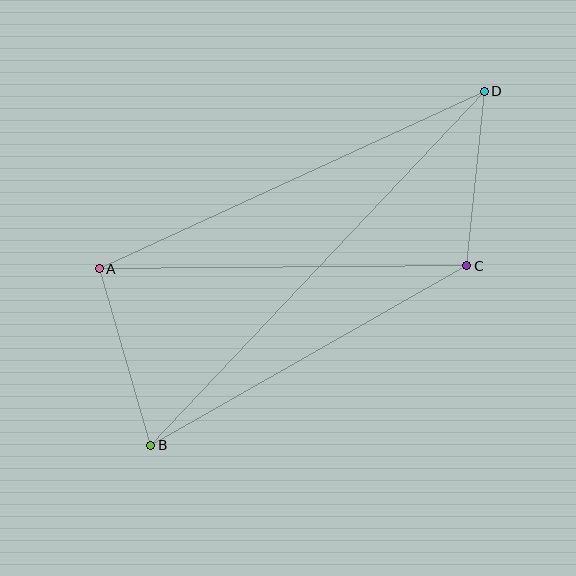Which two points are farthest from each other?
Points B and D are farthest from each other.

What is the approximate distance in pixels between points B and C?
The distance between B and C is approximately 363 pixels.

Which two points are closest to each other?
Points C and D are closest to each other.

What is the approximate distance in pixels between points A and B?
The distance between A and B is approximately 184 pixels.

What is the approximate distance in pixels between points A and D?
The distance between A and D is approximately 424 pixels.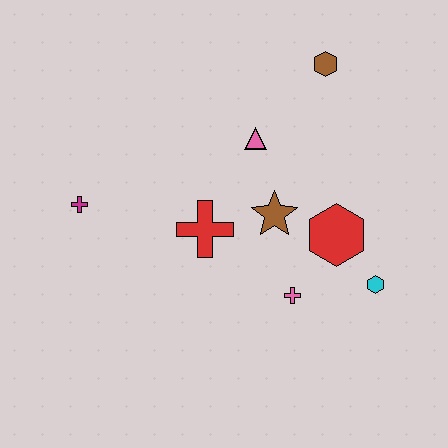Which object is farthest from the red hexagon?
The magenta cross is farthest from the red hexagon.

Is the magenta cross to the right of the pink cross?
No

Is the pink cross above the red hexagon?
No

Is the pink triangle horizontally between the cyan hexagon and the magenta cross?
Yes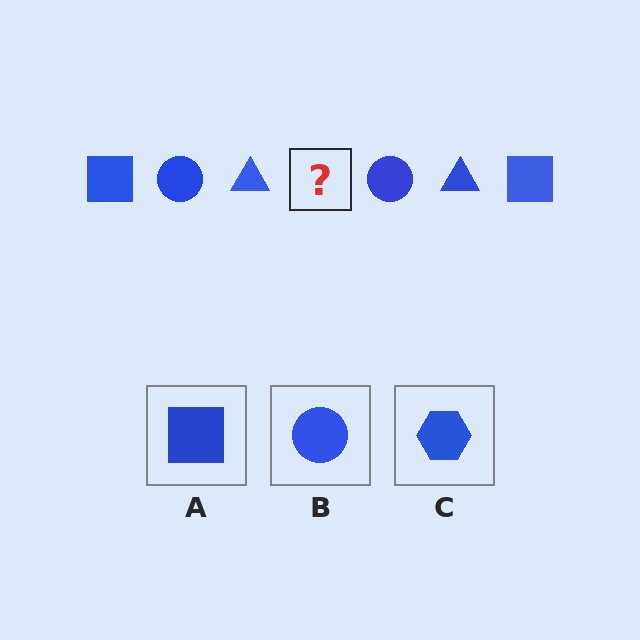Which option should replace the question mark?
Option A.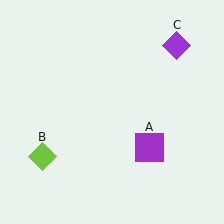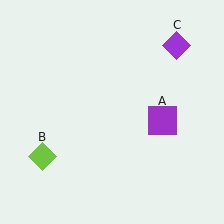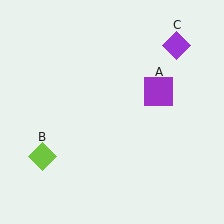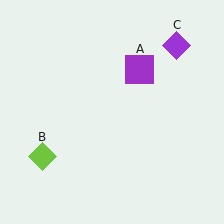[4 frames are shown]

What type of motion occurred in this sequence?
The purple square (object A) rotated counterclockwise around the center of the scene.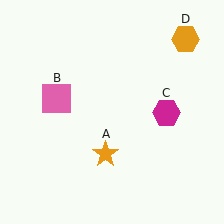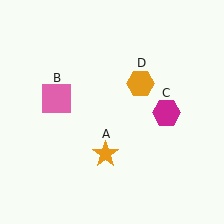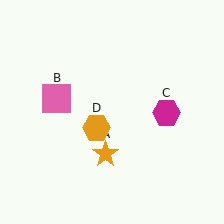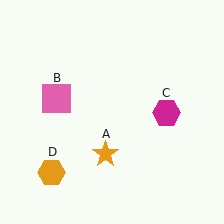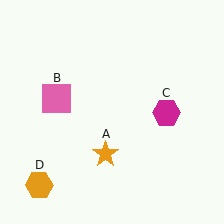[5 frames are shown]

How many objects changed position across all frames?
1 object changed position: orange hexagon (object D).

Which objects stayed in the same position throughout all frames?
Orange star (object A) and pink square (object B) and magenta hexagon (object C) remained stationary.